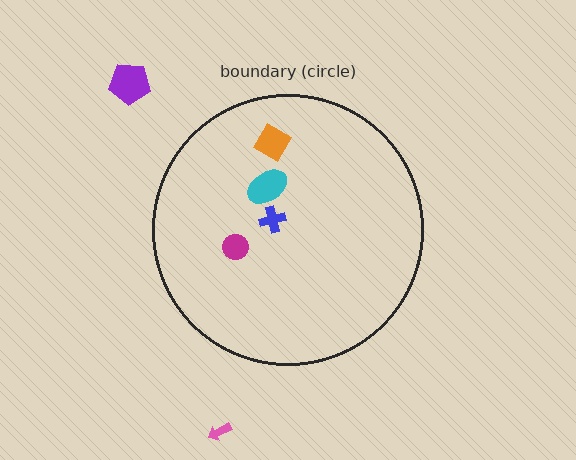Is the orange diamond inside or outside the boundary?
Inside.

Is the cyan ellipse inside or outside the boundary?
Inside.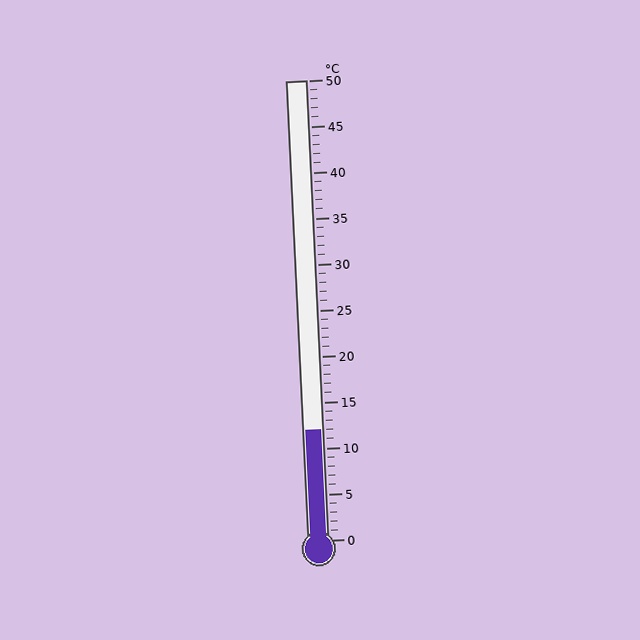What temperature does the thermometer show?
The thermometer shows approximately 12°C.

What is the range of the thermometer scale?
The thermometer scale ranges from 0°C to 50°C.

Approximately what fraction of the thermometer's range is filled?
The thermometer is filled to approximately 25% of its range.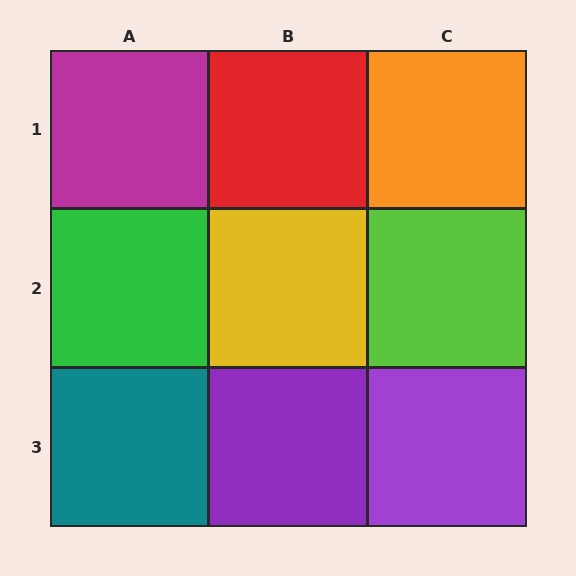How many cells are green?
1 cell is green.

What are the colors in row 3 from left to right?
Teal, purple, purple.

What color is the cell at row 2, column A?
Green.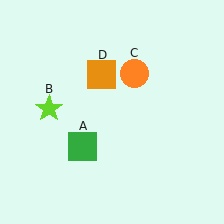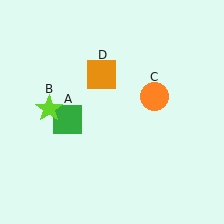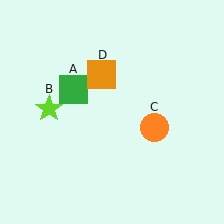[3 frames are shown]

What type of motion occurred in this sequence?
The green square (object A), orange circle (object C) rotated clockwise around the center of the scene.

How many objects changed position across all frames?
2 objects changed position: green square (object A), orange circle (object C).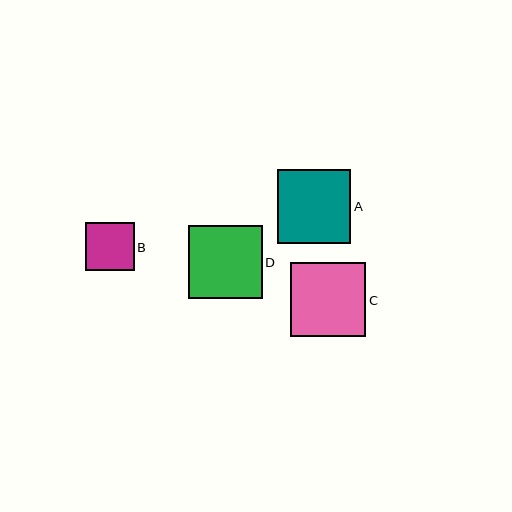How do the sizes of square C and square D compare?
Square C and square D are approximately the same size.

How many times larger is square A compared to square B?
Square A is approximately 1.5 times the size of square B.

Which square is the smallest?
Square B is the smallest with a size of approximately 49 pixels.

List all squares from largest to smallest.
From largest to smallest: C, D, A, B.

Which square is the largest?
Square C is the largest with a size of approximately 75 pixels.